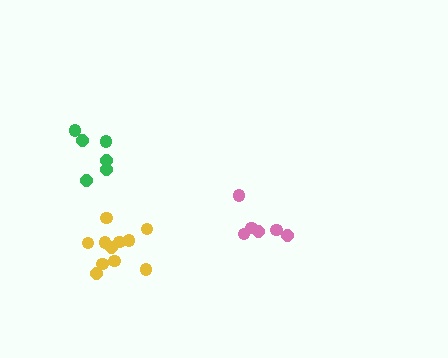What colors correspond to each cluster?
The clusters are colored: yellow, green, pink.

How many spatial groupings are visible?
There are 3 spatial groupings.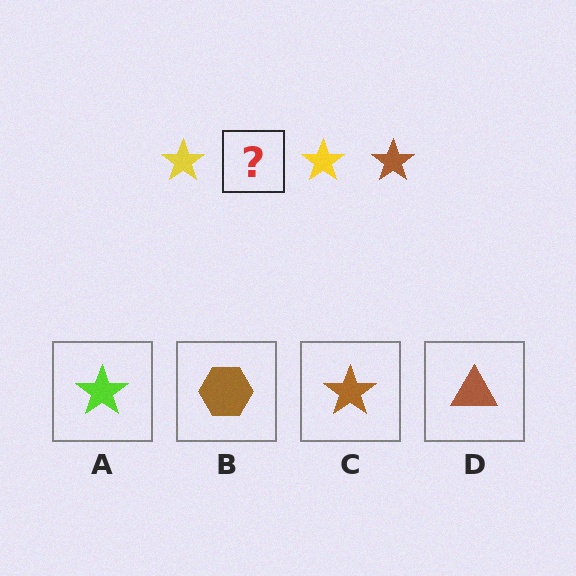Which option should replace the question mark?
Option C.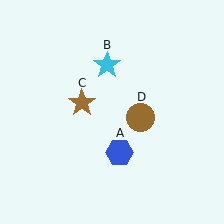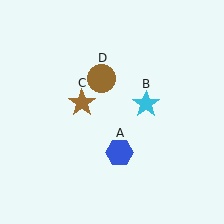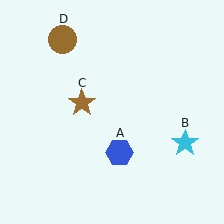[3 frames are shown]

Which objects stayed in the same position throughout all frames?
Blue hexagon (object A) and brown star (object C) remained stationary.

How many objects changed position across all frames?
2 objects changed position: cyan star (object B), brown circle (object D).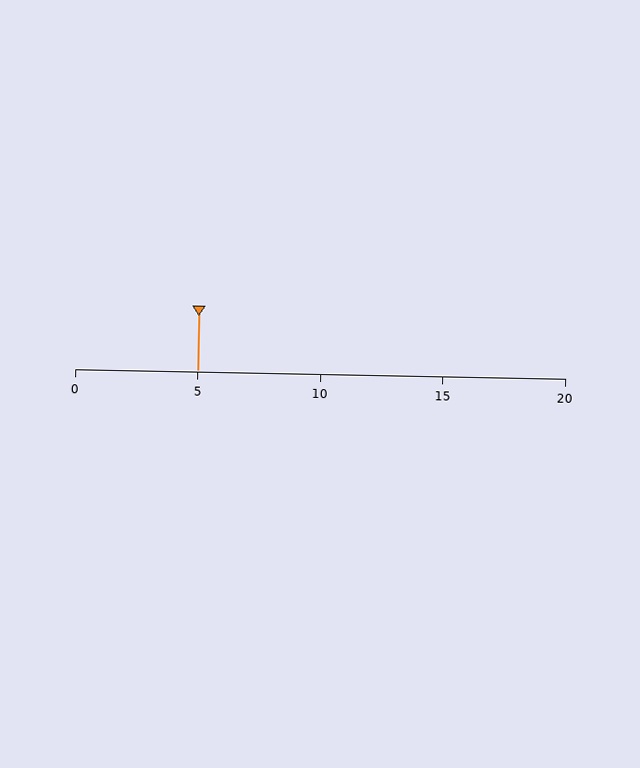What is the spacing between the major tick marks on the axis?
The major ticks are spaced 5 apart.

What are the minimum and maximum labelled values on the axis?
The axis runs from 0 to 20.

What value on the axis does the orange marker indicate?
The marker indicates approximately 5.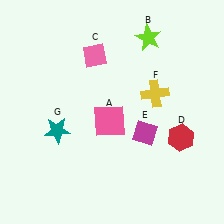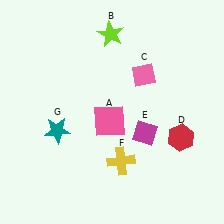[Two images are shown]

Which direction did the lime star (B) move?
The lime star (B) moved left.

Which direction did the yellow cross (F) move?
The yellow cross (F) moved down.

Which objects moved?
The objects that moved are: the lime star (B), the pink diamond (C), the yellow cross (F).